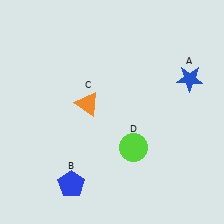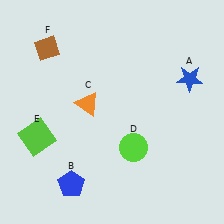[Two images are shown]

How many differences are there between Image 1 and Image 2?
There are 2 differences between the two images.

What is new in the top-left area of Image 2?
A brown diamond (F) was added in the top-left area of Image 2.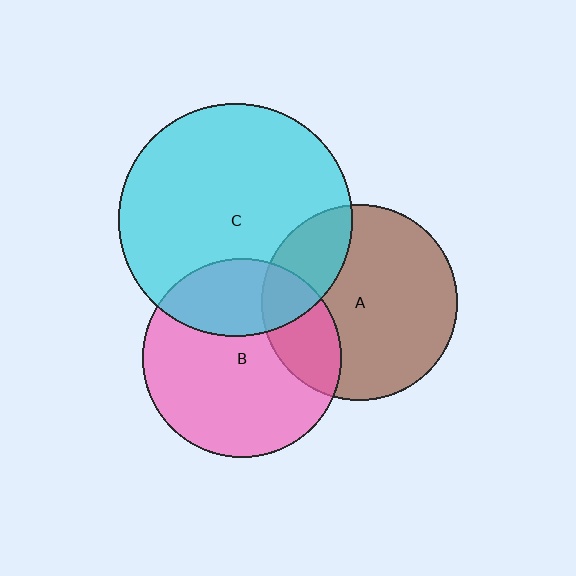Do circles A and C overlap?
Yes.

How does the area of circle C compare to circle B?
Approximately 1.4 times.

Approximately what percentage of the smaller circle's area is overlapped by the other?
Approximately 25%.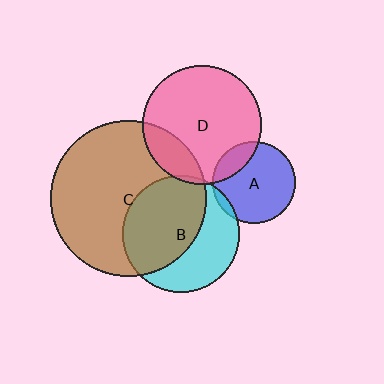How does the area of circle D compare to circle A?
Approximately 2.1 times.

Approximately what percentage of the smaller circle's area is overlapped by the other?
Approximately 55%.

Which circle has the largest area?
Circle C (brown).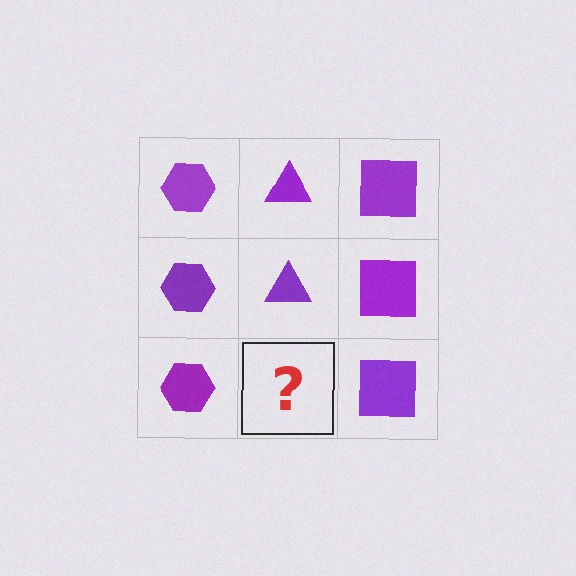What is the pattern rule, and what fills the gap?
The rule is that each column has a consistent shape. The gap should be filled with a purple triangle.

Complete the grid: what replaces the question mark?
The question mark should be replaced with a purple triangle.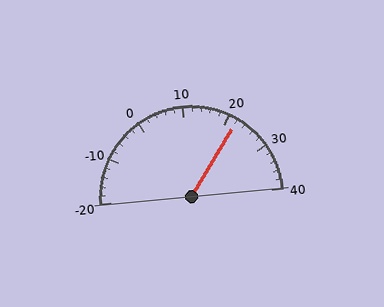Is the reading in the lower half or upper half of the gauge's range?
The reading is in the upper half of the range (-20 to 40).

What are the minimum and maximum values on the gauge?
The gauge ranges from -20 to 40.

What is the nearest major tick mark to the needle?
The nearest major tick mark is 20.